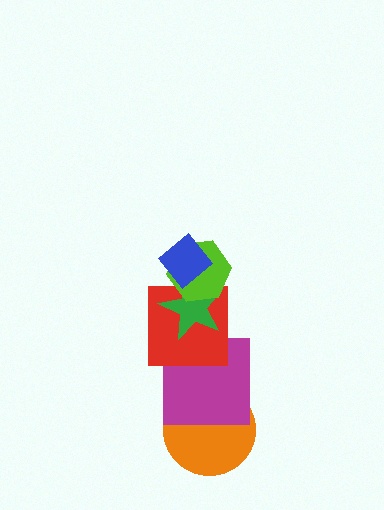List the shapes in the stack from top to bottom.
From top to bottom: the blue diamond, the lime hexagon, the green star, the red square, the magenta square, the orange circle.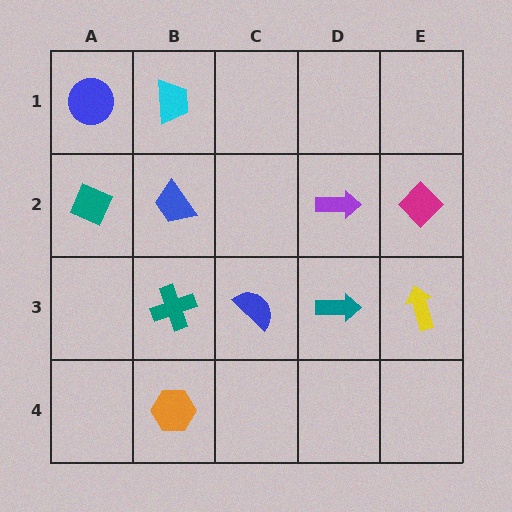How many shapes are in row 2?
4 shapes.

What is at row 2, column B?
A blue trapezoid.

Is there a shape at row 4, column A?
No, that cell is empty.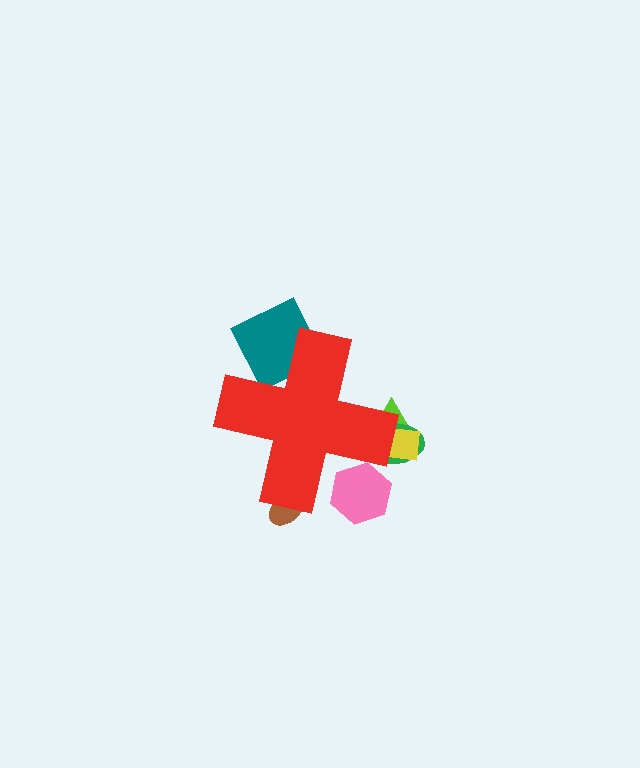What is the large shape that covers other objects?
A red cross.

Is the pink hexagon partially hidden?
Yes, the pink hexagon is partially hidden behind the red cross.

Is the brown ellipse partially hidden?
Yes, the brown ellipse is partially hidden behind the red cross.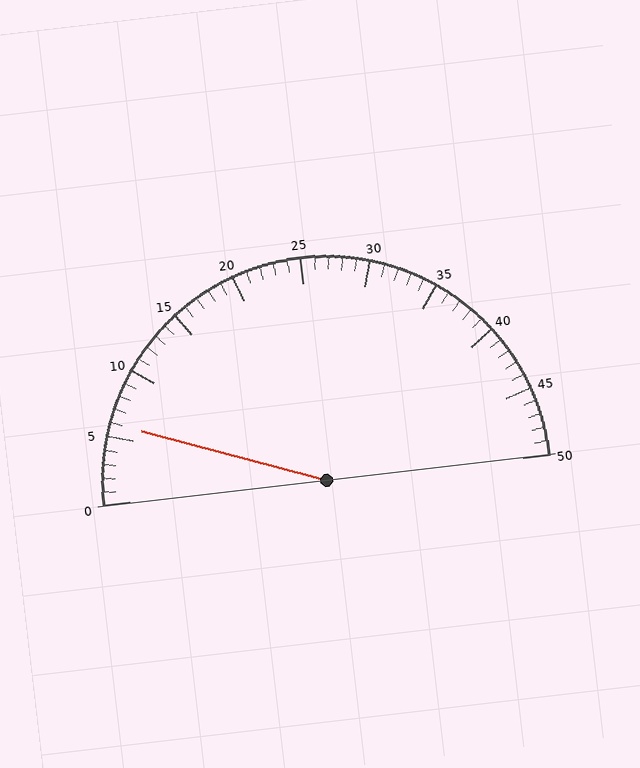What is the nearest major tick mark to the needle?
The nearest major tick mark is 5.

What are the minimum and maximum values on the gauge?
The gauge ranges from 0 to 50.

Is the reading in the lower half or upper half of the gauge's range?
The reading is in the lower half of the range (0 to 50).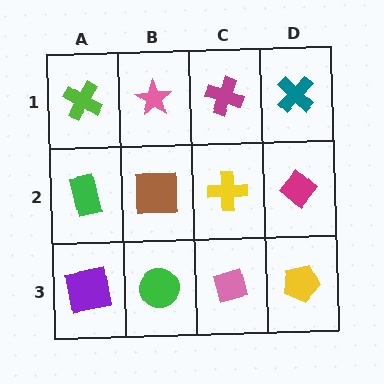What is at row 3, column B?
A green circle.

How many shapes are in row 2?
4 shapes.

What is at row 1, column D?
A teal cross.